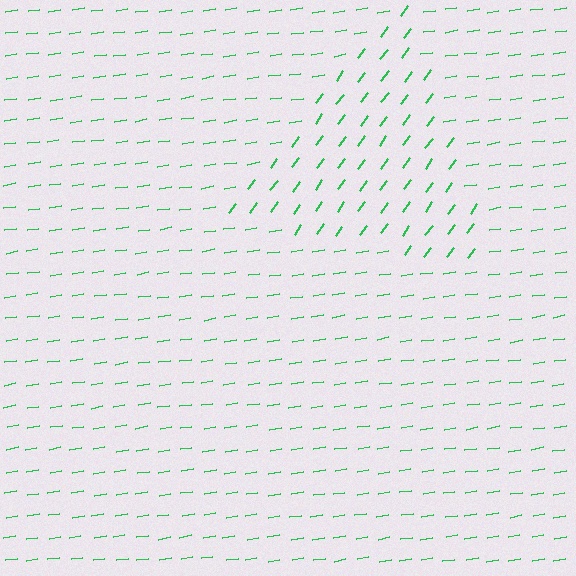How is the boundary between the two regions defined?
The boundary is defined purely by a change in line orientation (approximately 45 degrees difference). All lines are the same color and thickness.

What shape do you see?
I see a triangle.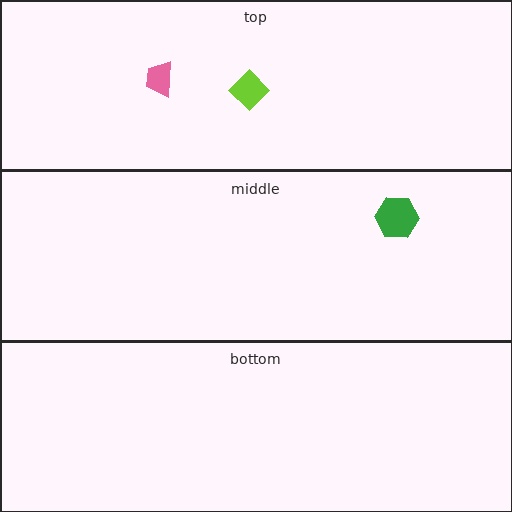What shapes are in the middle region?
The green hexagon.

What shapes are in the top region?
The lime diamond, the pink trapezoid.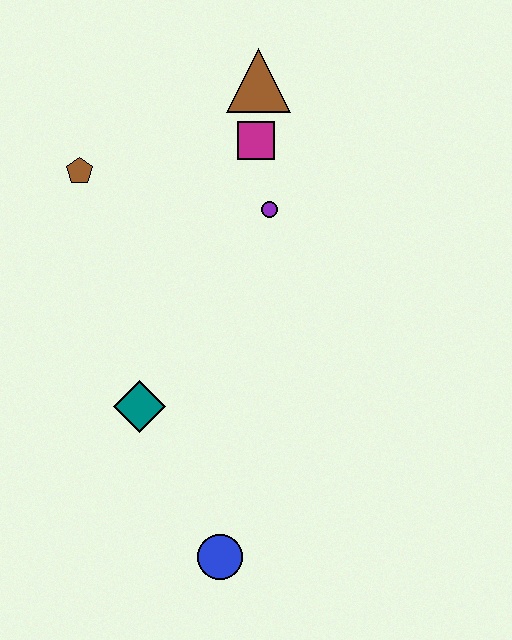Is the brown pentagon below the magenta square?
Yes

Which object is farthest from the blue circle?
The brown triangle is farthest from the blue circle.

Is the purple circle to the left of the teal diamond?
No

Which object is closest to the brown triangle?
The magenta square is closest to the brown triangle.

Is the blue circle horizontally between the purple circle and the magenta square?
No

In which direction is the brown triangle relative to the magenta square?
The brown triangle is above the magenta square.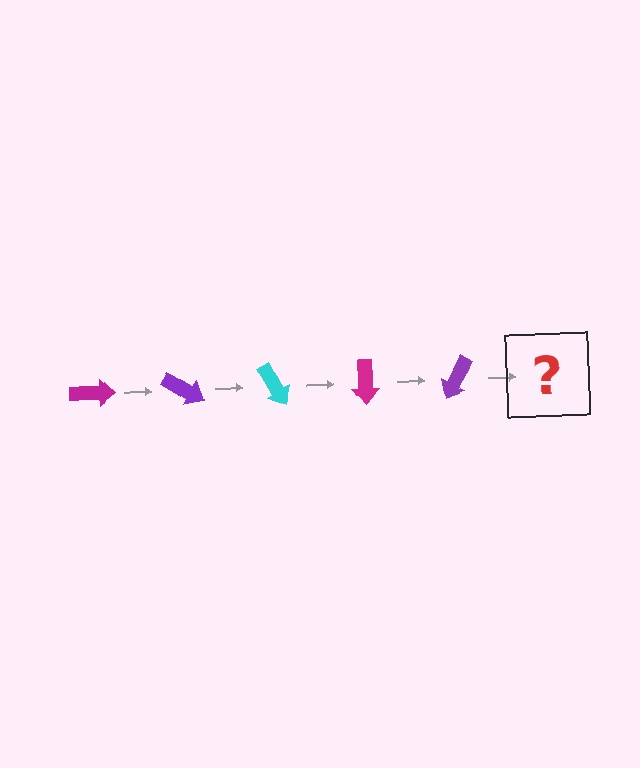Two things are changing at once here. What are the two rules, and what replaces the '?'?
The two rules are that it rotates 30 degrees each step and the color cycles through magenta, purple, and cyan. The '?' should be a cyan arrow, rotated 150 degrees from the start.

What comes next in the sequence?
The next element should be a cyan arrow, rotated 150 degrees from the start.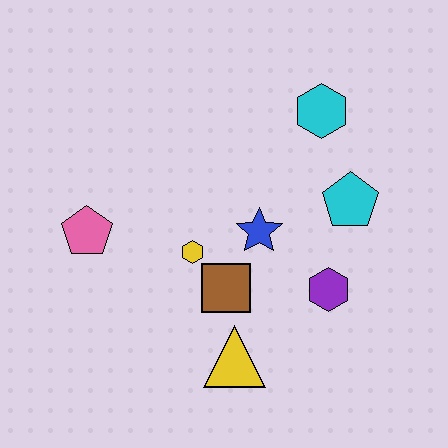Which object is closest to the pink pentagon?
The yellow hexagon is closest to the pink pentagon.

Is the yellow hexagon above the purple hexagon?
Yes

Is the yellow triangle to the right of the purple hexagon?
No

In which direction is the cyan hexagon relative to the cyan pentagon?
The cyan hexagon is above the cyan pentagon.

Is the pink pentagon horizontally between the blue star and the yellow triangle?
No